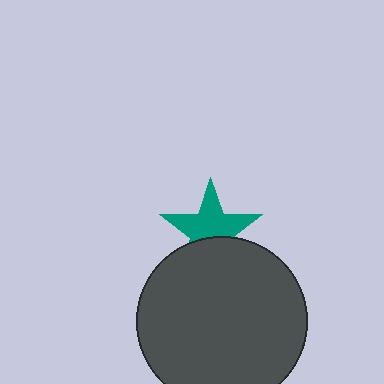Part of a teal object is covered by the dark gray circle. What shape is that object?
It is a star.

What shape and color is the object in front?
The object in front is a dark gray circle.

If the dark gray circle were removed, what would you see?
You would see the complete teal star.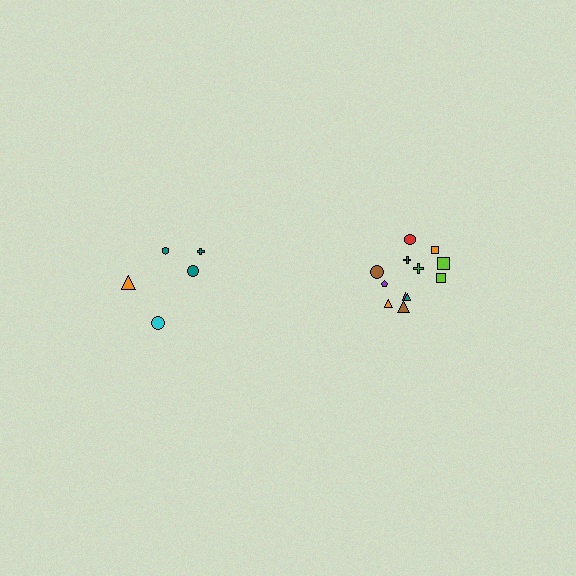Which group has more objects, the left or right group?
The right group.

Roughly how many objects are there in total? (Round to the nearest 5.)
Roughly 15 objects in total.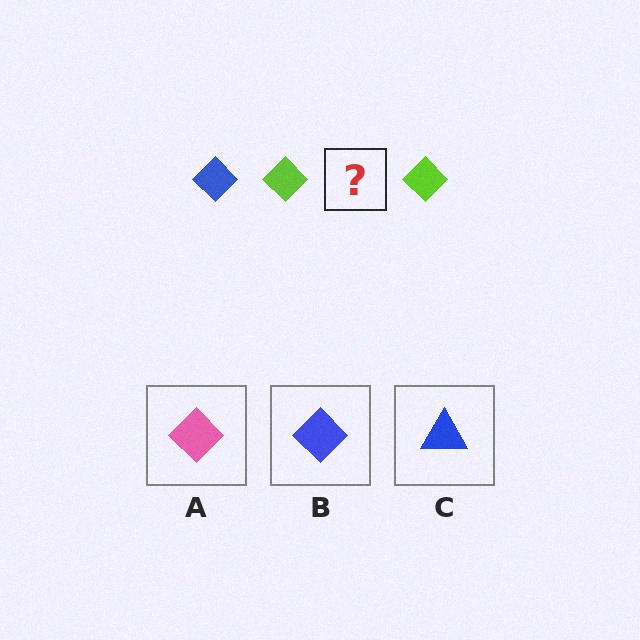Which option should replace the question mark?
Option B.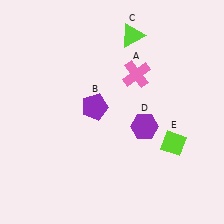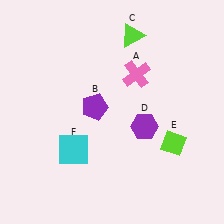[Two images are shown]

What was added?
A cyan square (F) was added in Image 2.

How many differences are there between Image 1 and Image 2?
There is 1 difference between the two images.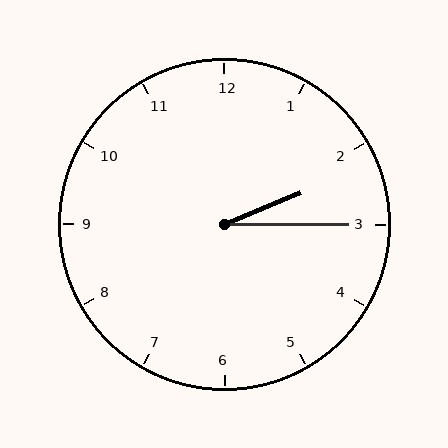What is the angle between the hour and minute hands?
Approximately 22 degrees.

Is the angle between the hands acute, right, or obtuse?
It is acute.